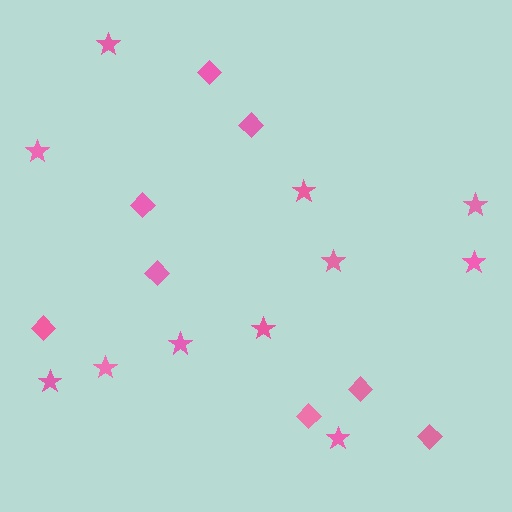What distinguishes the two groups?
There are 2 groups: one group of stars (11) and one group of diamonds (8).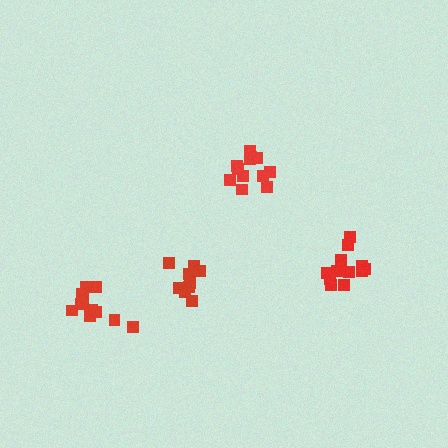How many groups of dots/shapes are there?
There are 4 groups.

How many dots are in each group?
Group 1: 12 dots, Group 2: 12 dots, Group 3: 10 dots, Group 4: 12 dots (46 total).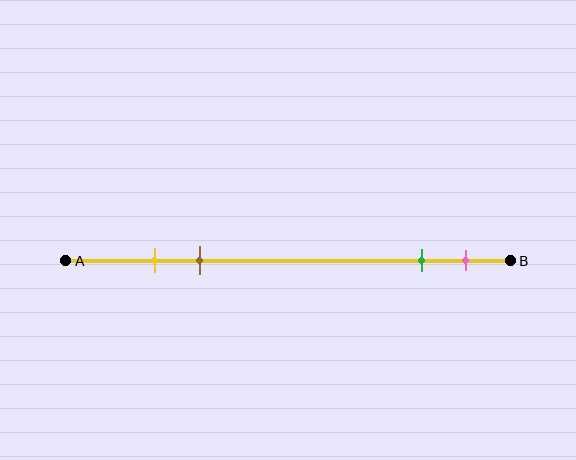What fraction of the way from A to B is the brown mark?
The brown mark is approximately 30% (0.3) of the way from A to B.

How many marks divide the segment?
There are 4 marks dividing the segment.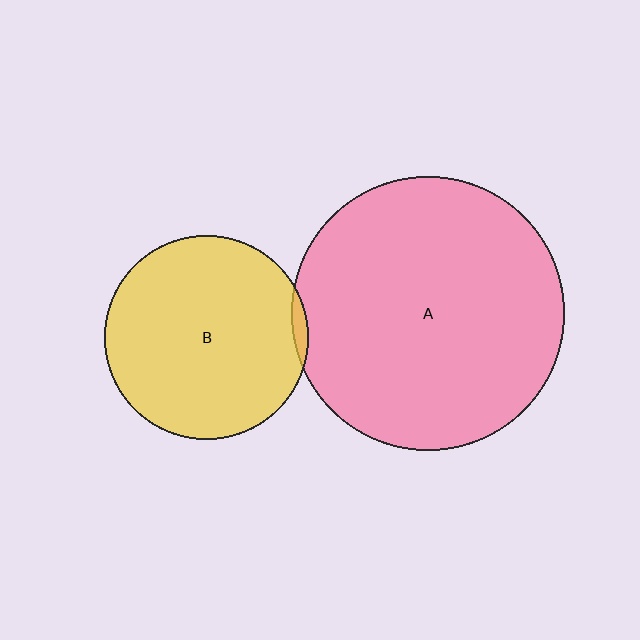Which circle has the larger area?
Circle A (pink).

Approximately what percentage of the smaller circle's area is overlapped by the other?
Approximately 5%.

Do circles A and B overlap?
Yes.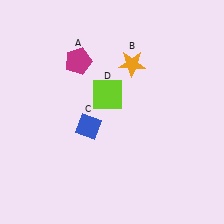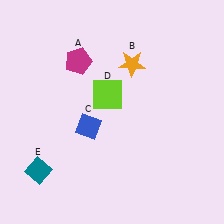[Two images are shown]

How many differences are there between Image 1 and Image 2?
There is 1 difference between the two images.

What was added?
A teal diamond (E) was added in Image 2.